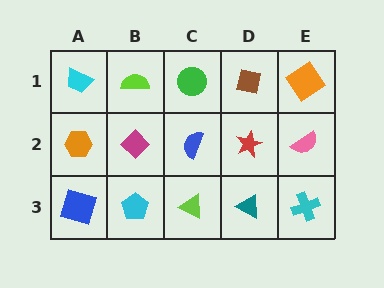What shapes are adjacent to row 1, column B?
A magenta diamond (row 2, column B), a cyan trapezoid (row 1, column A), a green circle (row 1, column C).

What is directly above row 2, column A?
A cyan trapezoid.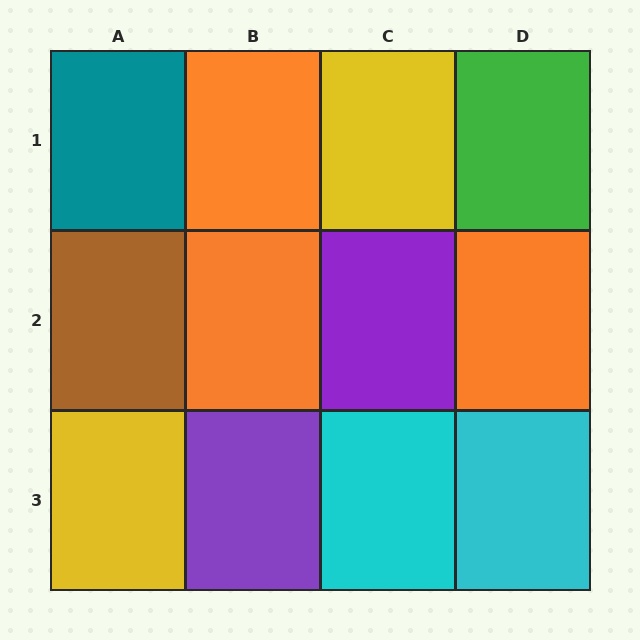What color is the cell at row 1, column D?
Green.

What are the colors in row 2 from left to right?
Brown, orange, purple, orange.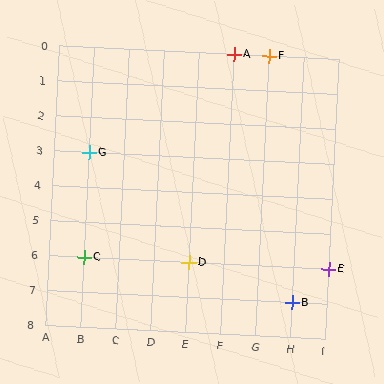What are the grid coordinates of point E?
Point E is at grid coordinates (I, 6).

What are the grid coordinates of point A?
Point A is at grid coordinates (F, 0).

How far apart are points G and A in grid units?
Points G and A are 4 columns and 3 rows apart (about 5.0 grid units diagonally).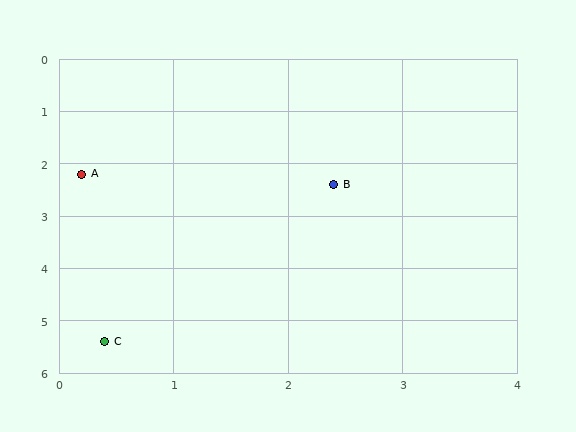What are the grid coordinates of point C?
Point C is at approximately (0.4, 5.4).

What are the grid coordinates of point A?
Point A is at approximately (0.2, 2.2).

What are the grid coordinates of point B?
Point B is at approximately (2.4, 2.4).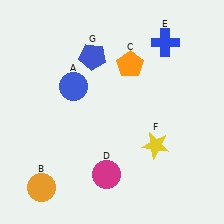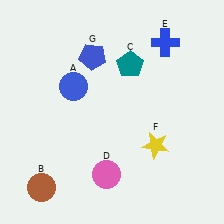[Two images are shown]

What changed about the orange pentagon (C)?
In Image 1, C is orange. In Image 2, it changed to teal.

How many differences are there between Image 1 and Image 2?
There are 3 differences between the two images.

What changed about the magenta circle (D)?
In Image 1, D is magenta. In Image 2, it changed to pink.